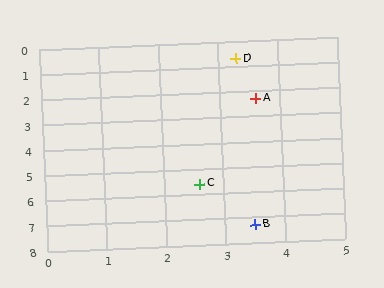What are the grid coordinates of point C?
Point C is at approximately (2.6, 5.6).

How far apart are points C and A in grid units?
Points C and A are about 3.4 grid units apart.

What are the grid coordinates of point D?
Point D is at approximately (3.3, 0.7).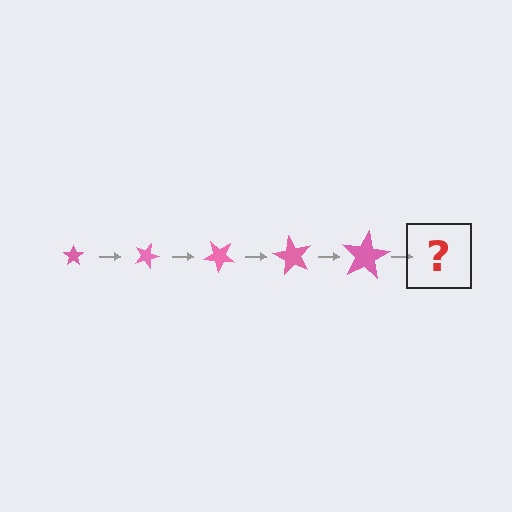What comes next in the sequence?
The next element should be a star, larger than the previous one and rotated 100 degrees from the start.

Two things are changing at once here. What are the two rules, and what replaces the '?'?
The two rules are that the star grows larger each step and it rotates 20 degrees each step. The '?' should be a star, larger than the previous one and rotated 100 degrees from the start.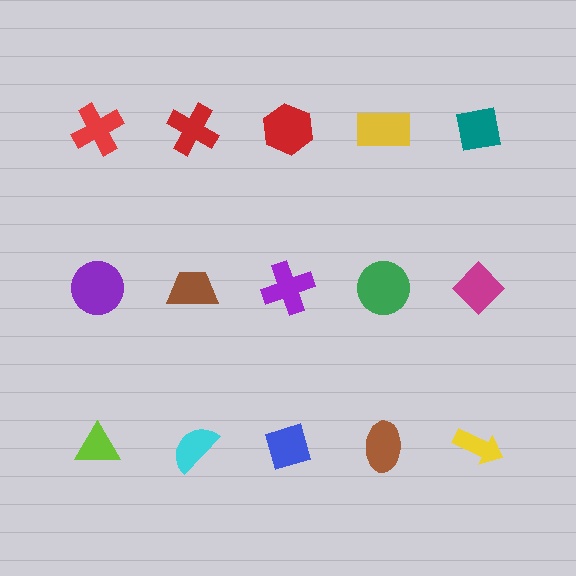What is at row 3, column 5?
A yellow arrow.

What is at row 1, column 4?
A yellow rectangle.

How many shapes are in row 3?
5 shapes.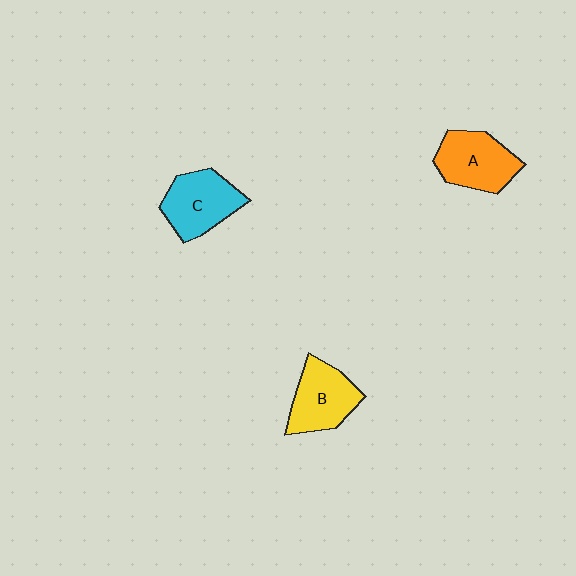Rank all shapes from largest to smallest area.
From largest to smallest: C (cyan), A (orange), B (yellow).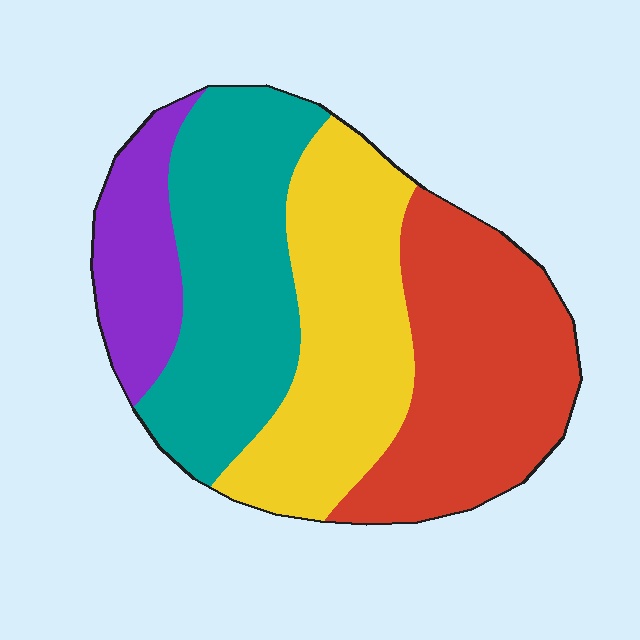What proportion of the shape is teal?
Teal covers 29% of the shape.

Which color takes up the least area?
Purple, at roughly 10%.